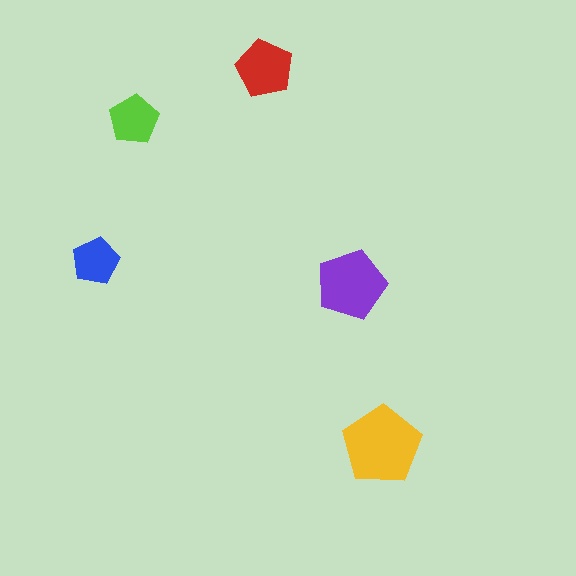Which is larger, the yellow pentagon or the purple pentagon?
The yellow one.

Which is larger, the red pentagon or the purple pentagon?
The purple one.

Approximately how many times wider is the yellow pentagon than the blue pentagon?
About 1.5 times wider.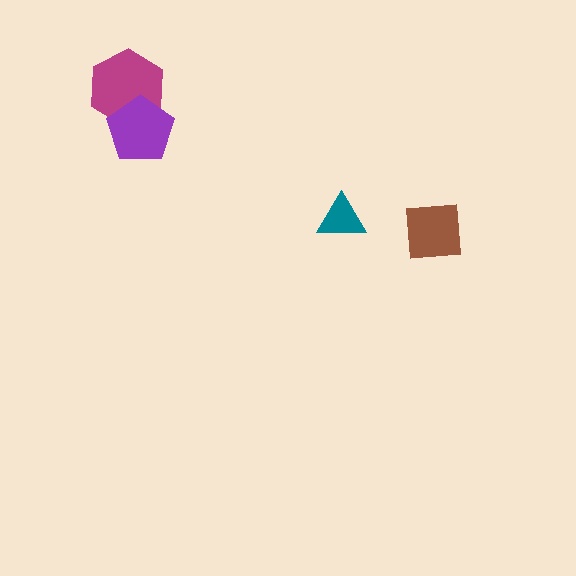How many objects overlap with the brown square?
0 objects overlap with the brown square.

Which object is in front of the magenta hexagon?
The purple pentagon is in front of the magenta hexagon.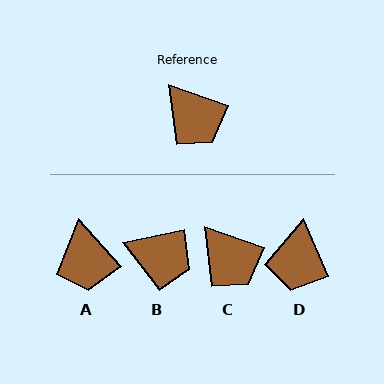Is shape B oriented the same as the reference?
No, it is off by about 31 degrees.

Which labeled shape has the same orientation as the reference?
C.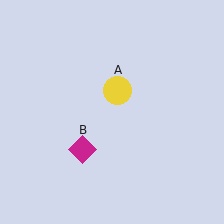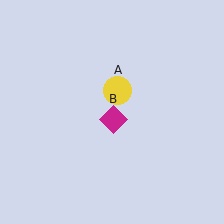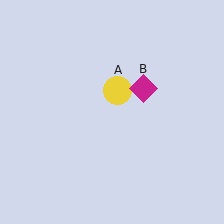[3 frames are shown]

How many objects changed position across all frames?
1 object changed position: magenta diamond (object B).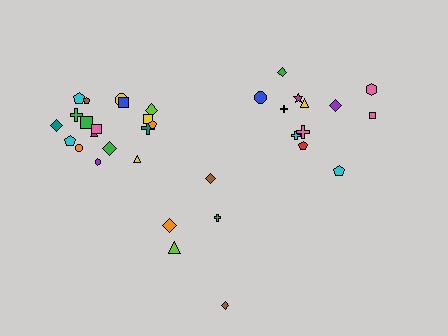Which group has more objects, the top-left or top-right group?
The top-left group.